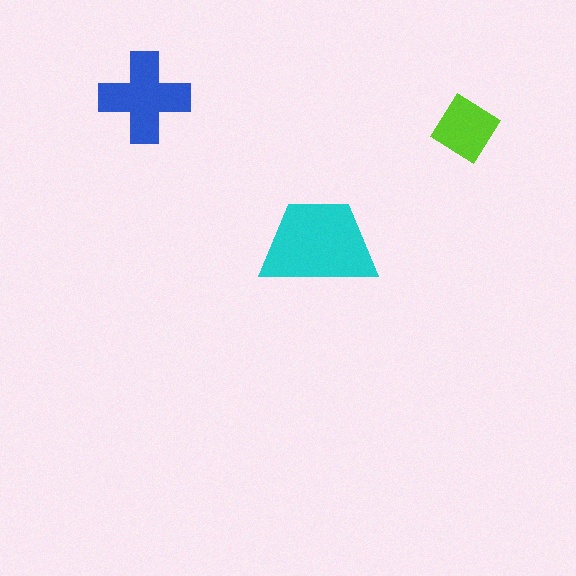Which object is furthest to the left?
The blue cross is leftmost.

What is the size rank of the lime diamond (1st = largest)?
3rd.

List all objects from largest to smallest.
The cyan trapezoid, the blue cross, the lime diamond.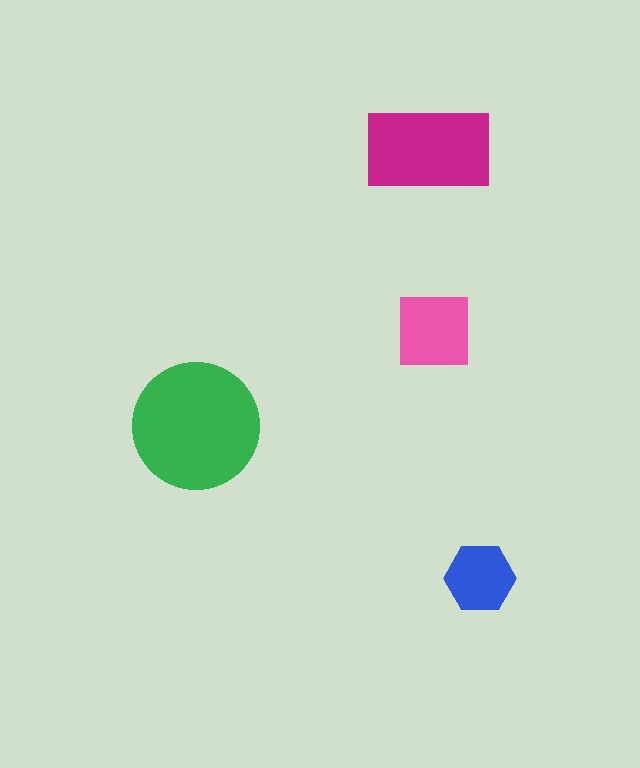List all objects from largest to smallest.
The green circle, the magenta rectangle, the pink square, the blue hexagon.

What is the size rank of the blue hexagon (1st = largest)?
4th.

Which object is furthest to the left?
The green circle is leftmost.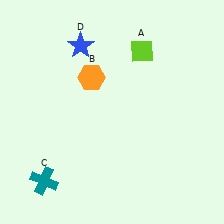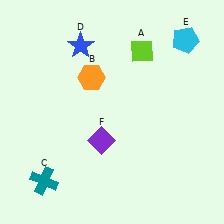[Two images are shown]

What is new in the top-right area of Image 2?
A cyan pentagon (E) was added in the top-right area of Image 2.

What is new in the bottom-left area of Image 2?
A purple diamond (F) was added in the bottom-left area of Image 2.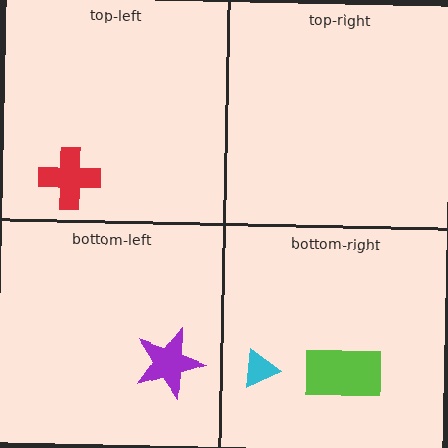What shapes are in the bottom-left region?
The purple star.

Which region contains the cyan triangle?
The bottom-right region.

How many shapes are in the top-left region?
1.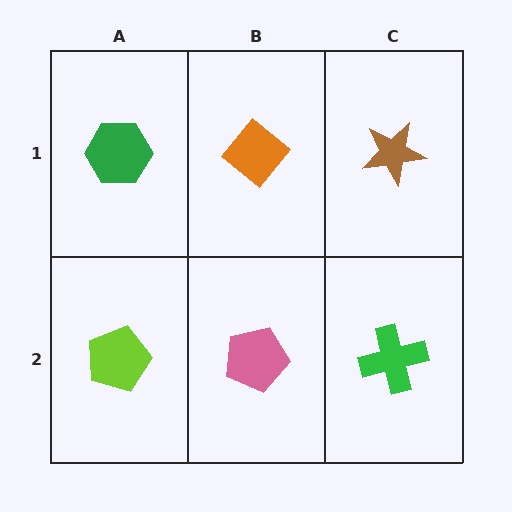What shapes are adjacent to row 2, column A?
A green hexagon (row 1, column A), a pink pentagon (row 2, column B).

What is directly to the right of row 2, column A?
A pink pentagon.